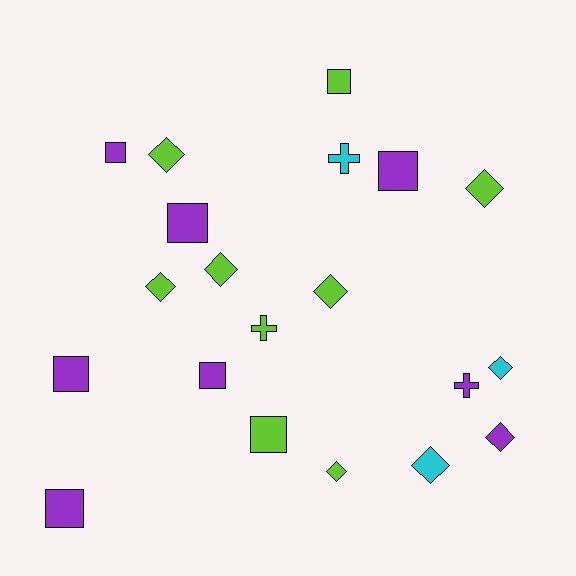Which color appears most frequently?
Lime, with 9 objects.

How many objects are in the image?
There are 20 objects.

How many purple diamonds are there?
There is 1 purple diamond.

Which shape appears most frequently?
Diamond, with 9 objects.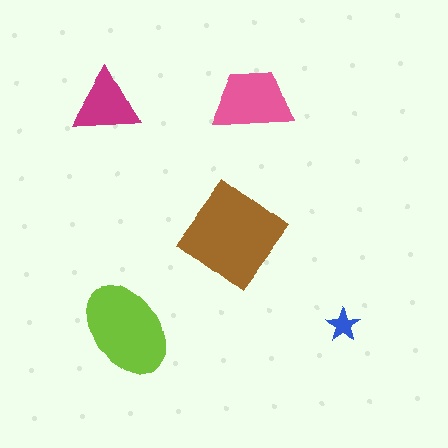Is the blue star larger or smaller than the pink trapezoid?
Smaller.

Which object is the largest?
The brown diamond.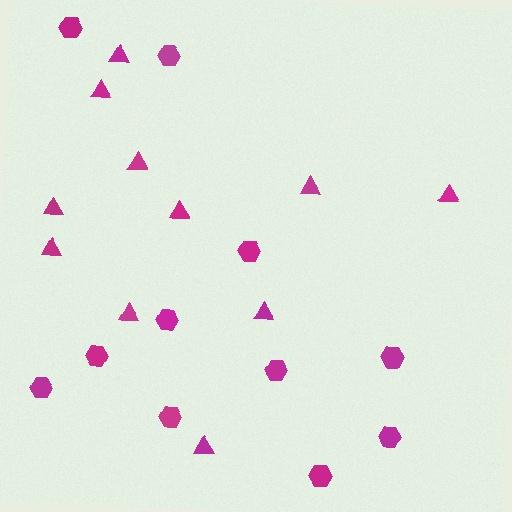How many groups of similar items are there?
There are 2 groups: one group of hexagons (11) and one group of triangles (11).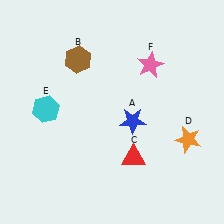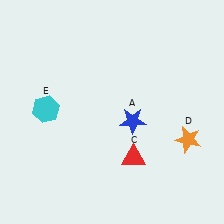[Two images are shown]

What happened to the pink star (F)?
The pink star (F) was removed in Image 2. It was in the top-right area of Image 1.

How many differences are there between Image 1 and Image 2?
There are 2 differences between the two images.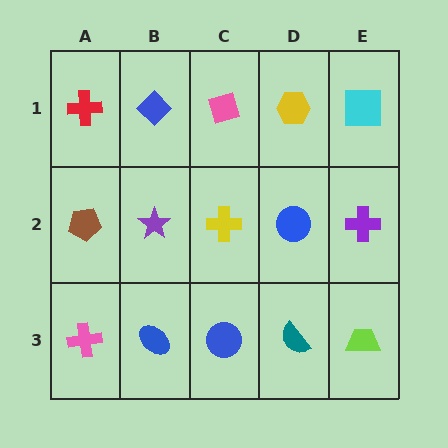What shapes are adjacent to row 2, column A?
A red cross (row 1, column A), a pink cross (row 3, column A), a purple star (row 2, column B).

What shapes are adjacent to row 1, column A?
A brown pentagon (row 2, column A), a blue diamond (row 1, column B).